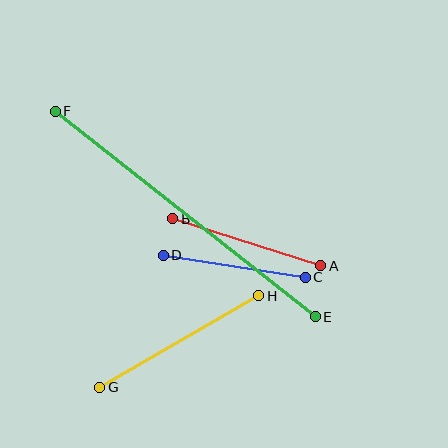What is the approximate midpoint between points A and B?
The midpoint is at approximately (247, 242) pixels.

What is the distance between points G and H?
The distance is approximately 183 pixels.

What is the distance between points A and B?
The distance is approximately 155 pixels.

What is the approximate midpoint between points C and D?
The midpoint is at approximately (234, 266) pixels.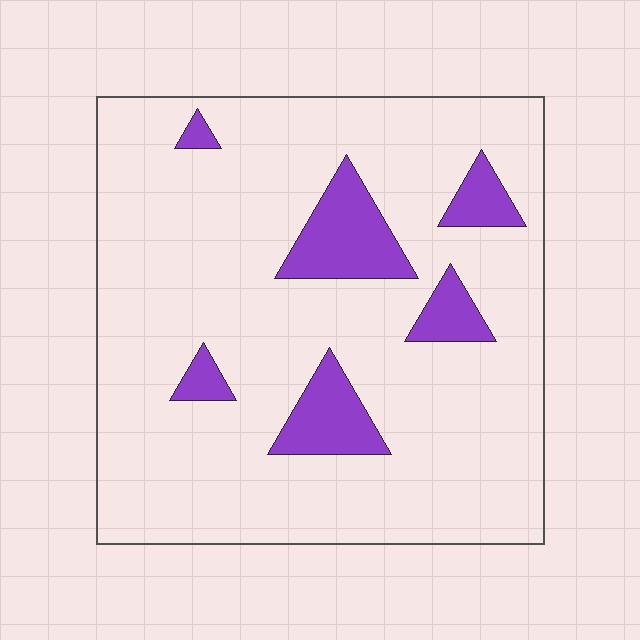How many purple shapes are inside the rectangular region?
6.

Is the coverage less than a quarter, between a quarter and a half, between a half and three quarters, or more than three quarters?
Less than a quarter.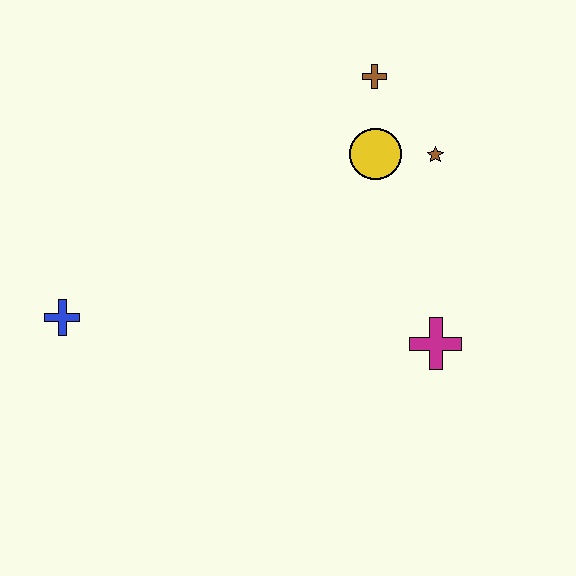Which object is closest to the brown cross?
The yellow circle is closest to the brown cross.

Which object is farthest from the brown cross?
The blue cross is farthest from the brown cross.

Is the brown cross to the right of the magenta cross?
No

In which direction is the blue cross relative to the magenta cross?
The blue cross is to the left of the magenta cross.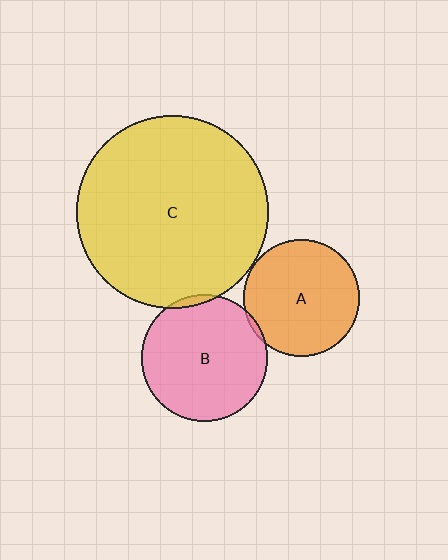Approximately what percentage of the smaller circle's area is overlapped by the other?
Approximately 5%.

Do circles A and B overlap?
Yes.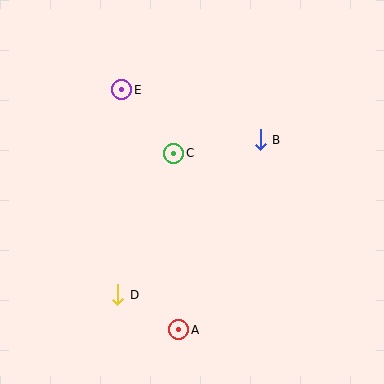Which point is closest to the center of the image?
Point C at (174, 153) is closest to the center.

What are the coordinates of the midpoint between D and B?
The midpoint between D and B is at (189, 217).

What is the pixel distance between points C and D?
The distance between C and D is 152 pixels.